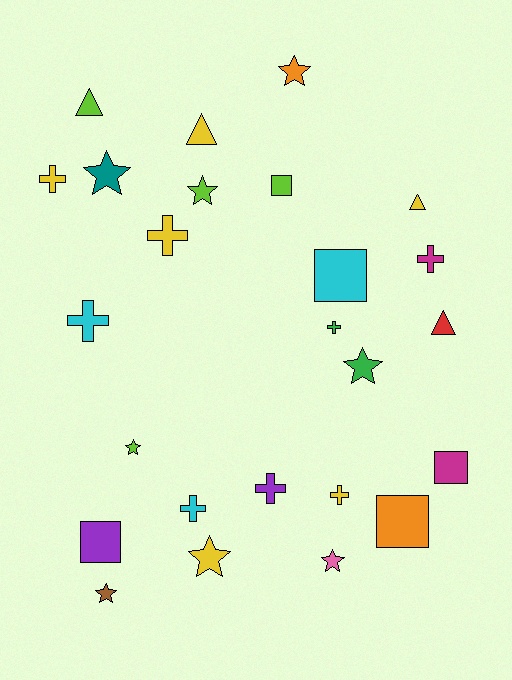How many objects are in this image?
There are 25 objects.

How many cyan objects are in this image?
There are 3 cyan objects.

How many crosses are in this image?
There are 8 crosses.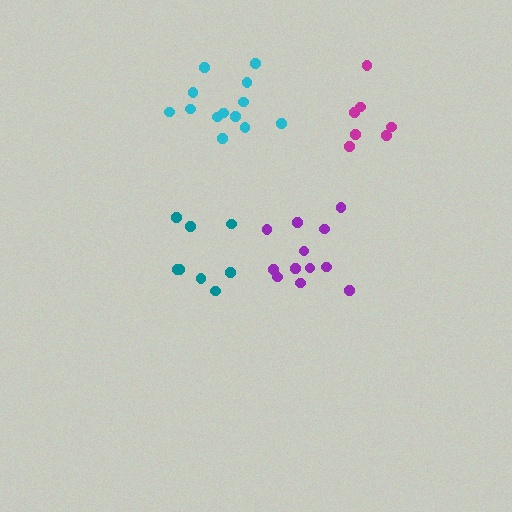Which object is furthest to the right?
The magenta cluster is rightmost.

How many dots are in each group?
Group 1: 12 dots, Group 2: 7 dots, Group 3: 8 dots, Group 4: 13 dots (40 total).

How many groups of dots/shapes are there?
There are 4 groups.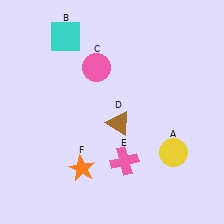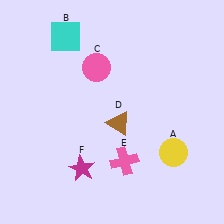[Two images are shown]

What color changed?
The star (F) changed from orange in Image 1 to magenta in Image 2.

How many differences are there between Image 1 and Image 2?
There is 1 difference between the two images.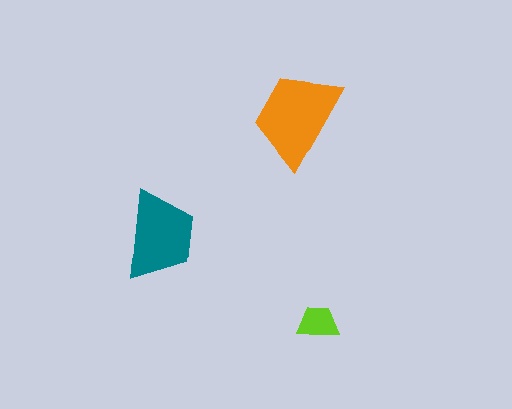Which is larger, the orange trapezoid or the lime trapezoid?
The orange one.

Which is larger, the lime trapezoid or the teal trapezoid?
The teal one.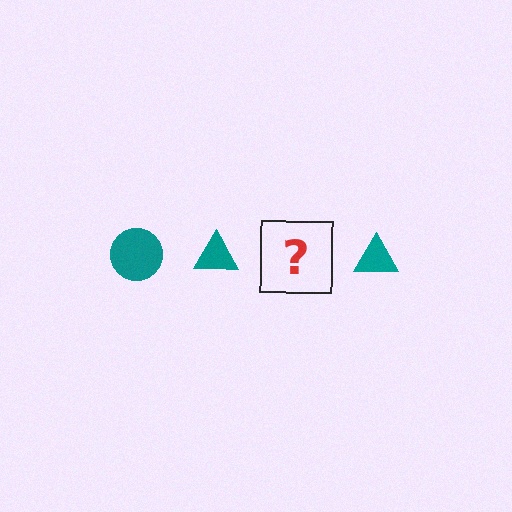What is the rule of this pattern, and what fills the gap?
The rule is that the pattern cycles through circle, triangle shapes in teal. The gap should be filled with a teal circle.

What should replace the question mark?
The question mark should be replaced with a teal circle.